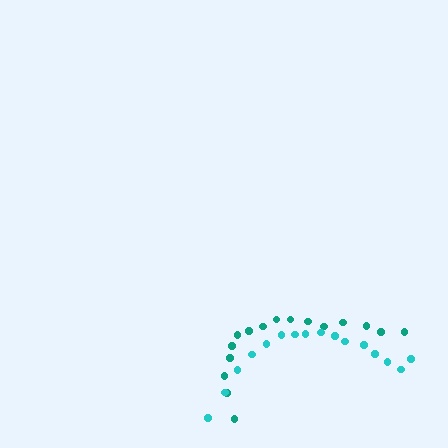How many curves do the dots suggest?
There are 2 distinct paths.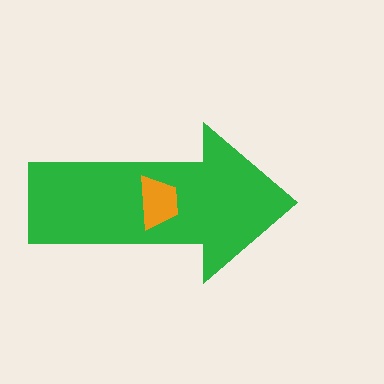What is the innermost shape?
The orange trapezoid.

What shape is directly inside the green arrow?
The orange trapezoid.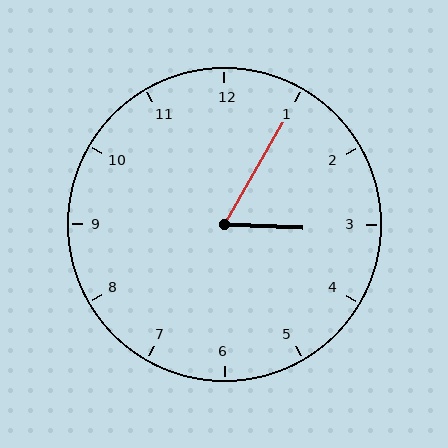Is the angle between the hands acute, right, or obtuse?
It is acute.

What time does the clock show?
3:05.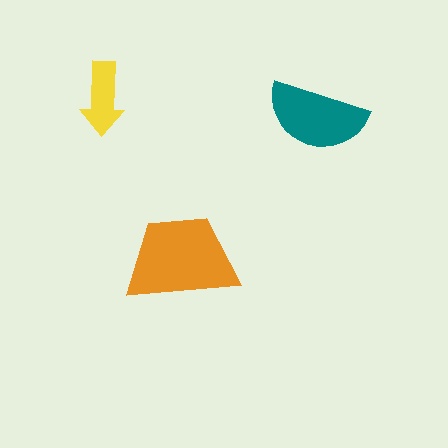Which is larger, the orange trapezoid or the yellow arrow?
The orange trapezoid.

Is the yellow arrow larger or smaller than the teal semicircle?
Smaller.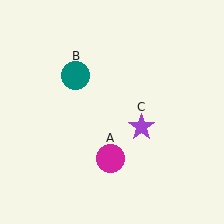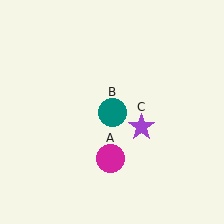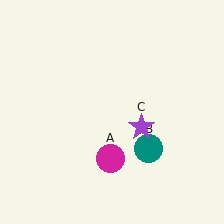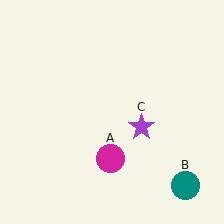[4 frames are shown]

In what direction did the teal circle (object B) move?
The teal circle (object B) moved down and to the right.